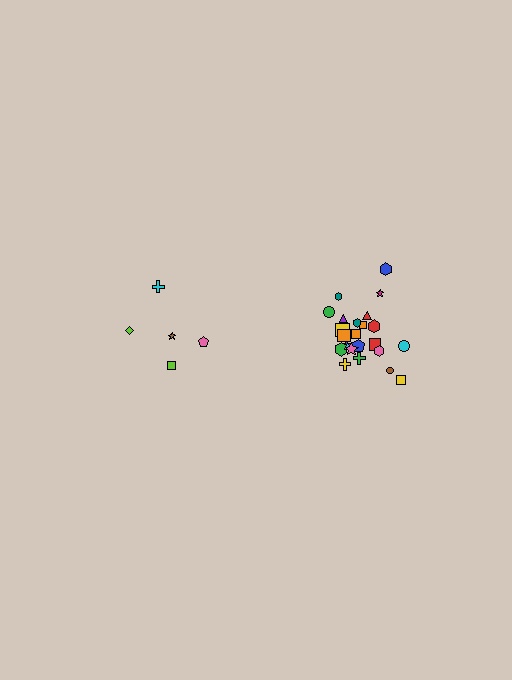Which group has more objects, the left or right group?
The right group.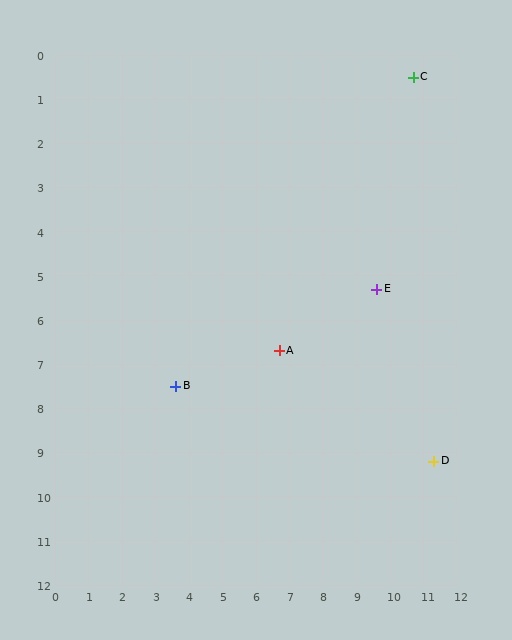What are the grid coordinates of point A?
Point A is at approximately (6.7, 6.7).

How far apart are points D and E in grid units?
Points D and E are about 4.3 grid units apart.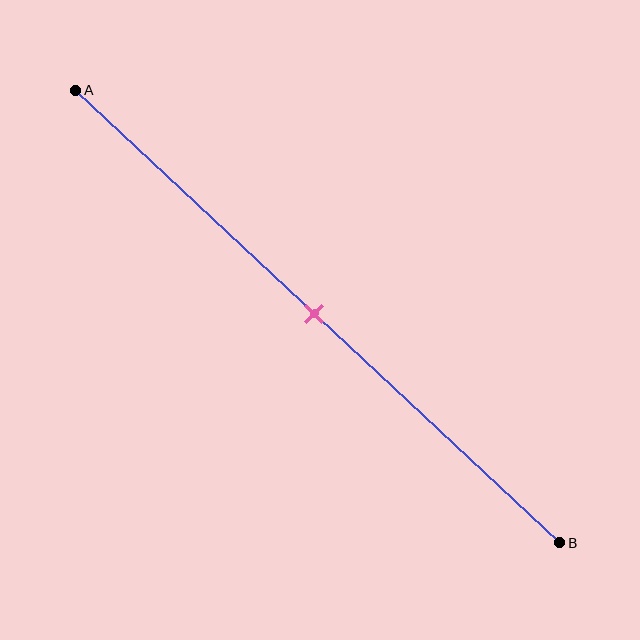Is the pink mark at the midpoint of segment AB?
Yes, the mark is approximately at the midpoint.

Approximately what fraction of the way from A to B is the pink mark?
The pink mark is approximately 50% of the way from A to B.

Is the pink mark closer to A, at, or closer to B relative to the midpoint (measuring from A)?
The pink mark is approximately at the midpoint of segment AB.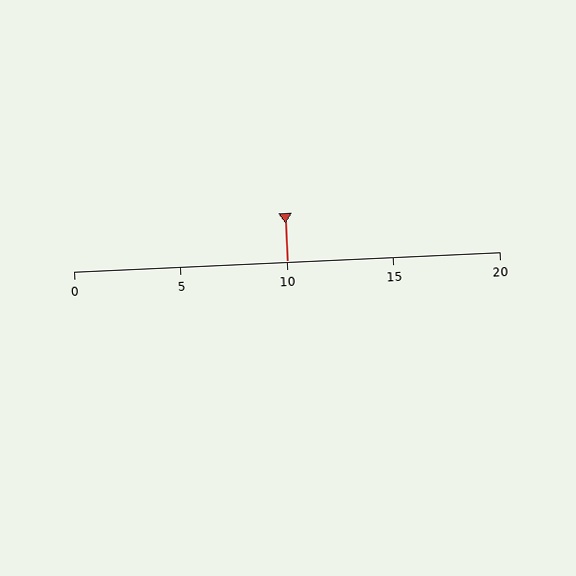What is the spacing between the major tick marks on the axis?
The major ticks are spaced 5 apart.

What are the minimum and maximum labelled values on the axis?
The axis runs from 0 to 20.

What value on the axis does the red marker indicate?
The marker indicates approximately 10.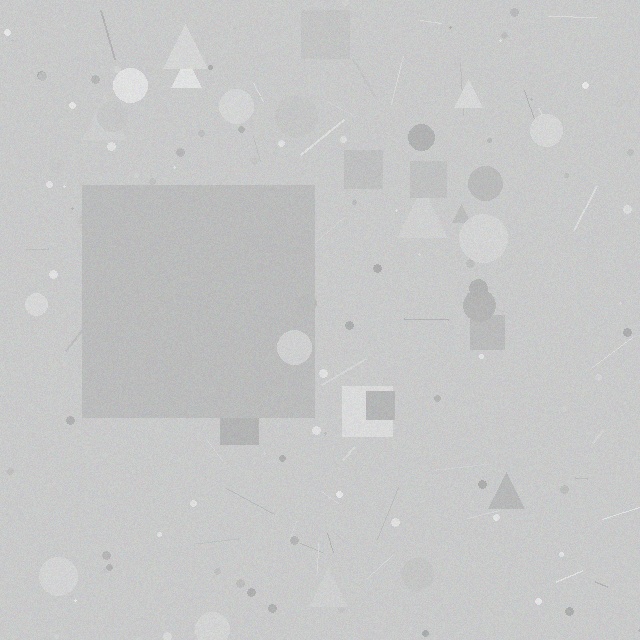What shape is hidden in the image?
A square is hidden in the image.